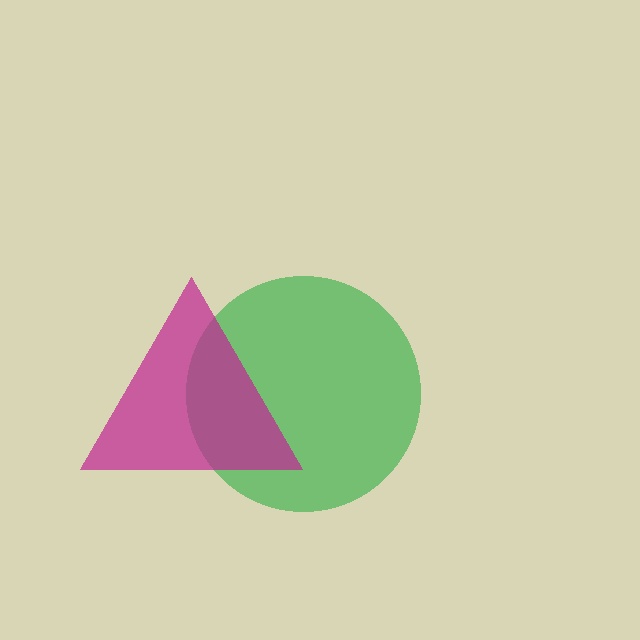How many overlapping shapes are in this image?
There are 2 overlapping shapes in the image.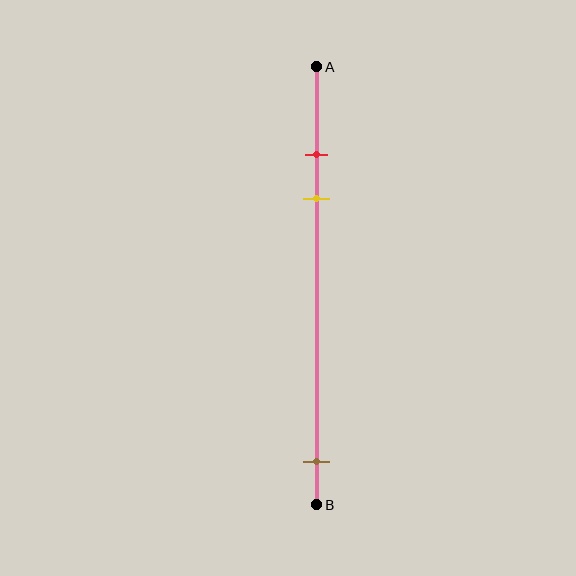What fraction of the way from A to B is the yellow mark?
The yellow mark is approximately 30% (0.3) of the way from A to B.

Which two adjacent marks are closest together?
The red and yellow marks are the closest adjacent pair.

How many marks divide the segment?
There are 3 marks dividing the segment.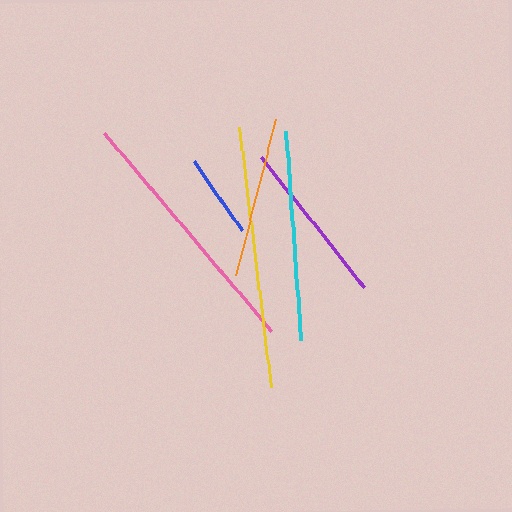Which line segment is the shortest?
The blue line is the shortest at approximately 84 pixels.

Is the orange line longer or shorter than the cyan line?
The cyan line is longer than the orange line.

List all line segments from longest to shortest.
From longest to shortest: yellow, pink, cyan, purple, orange, blue.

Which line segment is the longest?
The yellow line is the longest at approximately 262 pixels.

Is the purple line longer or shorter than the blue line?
The purple line is longer than the blue line.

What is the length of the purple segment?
The purple segment is approximately 166 pixels long.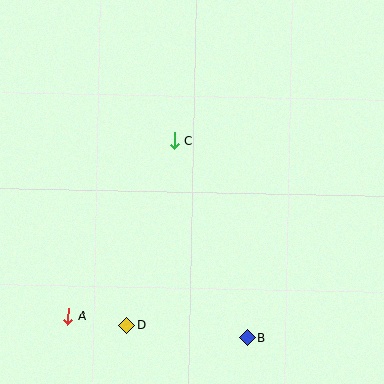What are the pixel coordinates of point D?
Point D is at (127, 325).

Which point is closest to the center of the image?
Point C at (174, 141) is closest to the center.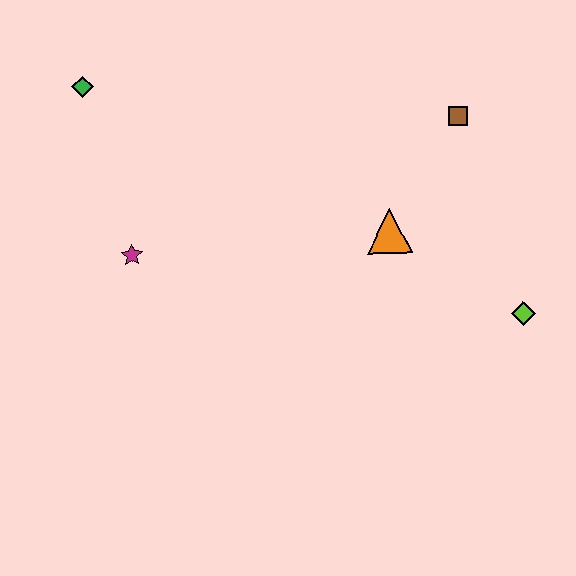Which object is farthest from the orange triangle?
The green diamond is farthest from the orange triangle.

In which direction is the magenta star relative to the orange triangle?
The magenta star is to the left of the orange triangle.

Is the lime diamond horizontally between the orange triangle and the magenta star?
No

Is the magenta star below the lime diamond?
No